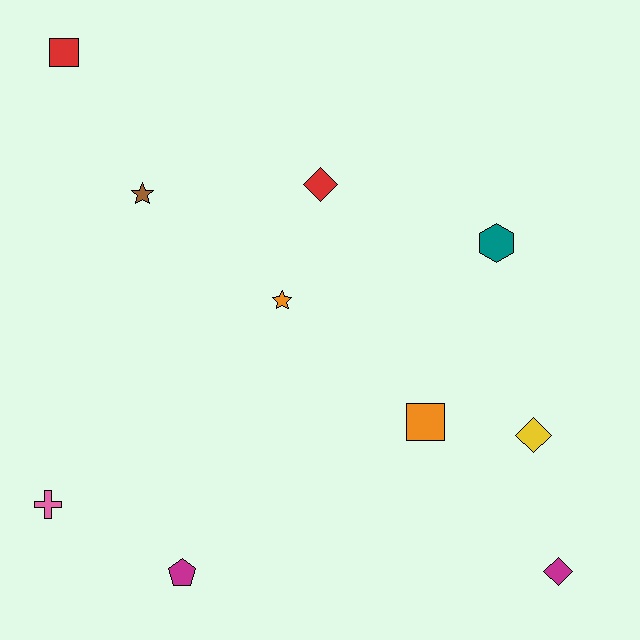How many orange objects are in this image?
There are 2 orange objects.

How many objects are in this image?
There are 10 objects.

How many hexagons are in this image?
There is 1 hexagon.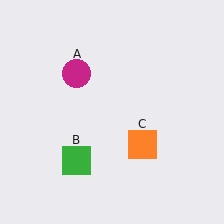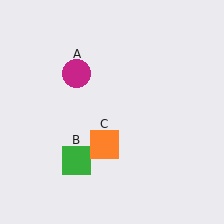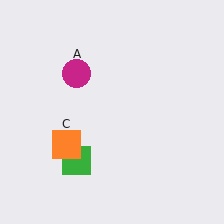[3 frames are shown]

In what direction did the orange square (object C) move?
The orange square (object C) moved left.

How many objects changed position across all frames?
1 object changed position: orange square (object C).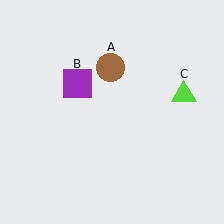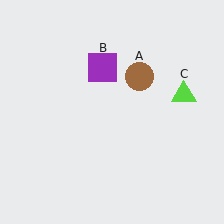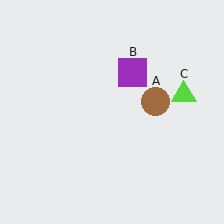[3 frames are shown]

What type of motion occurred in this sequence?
The brown circle (object A), purple square (object B) rotated clockwise around the center of the scene.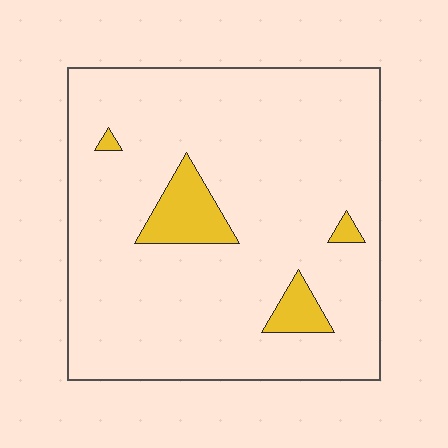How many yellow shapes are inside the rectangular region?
4.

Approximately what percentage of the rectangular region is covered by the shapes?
Approximately 10%.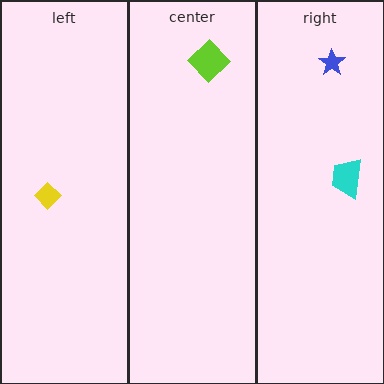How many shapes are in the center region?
1.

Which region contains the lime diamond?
The center region.